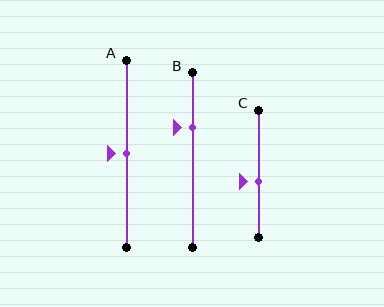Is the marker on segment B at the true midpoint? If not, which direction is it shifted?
No, the marker on segment B is shifted upward by about 18% of the segment length.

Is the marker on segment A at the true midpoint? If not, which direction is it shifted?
Yes, the marker on segment A is at the true midpoint.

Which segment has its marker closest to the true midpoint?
Segment A has its marker closest to the true midpoint.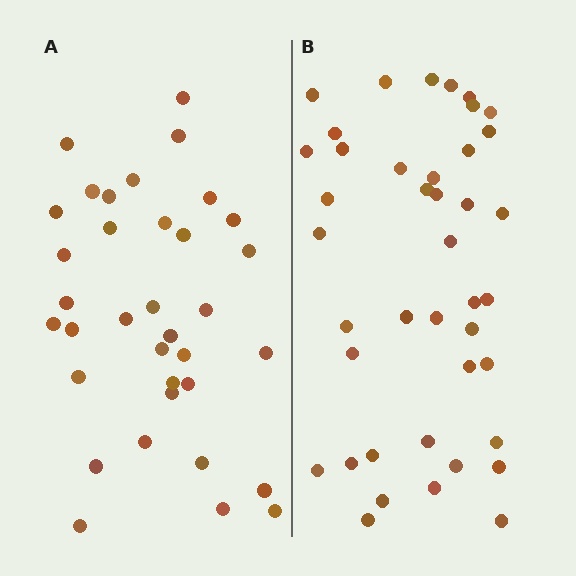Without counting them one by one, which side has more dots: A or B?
Region B (the right region) has more dots.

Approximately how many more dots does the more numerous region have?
Region B has about 6 more dots than region A.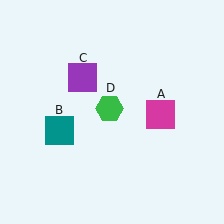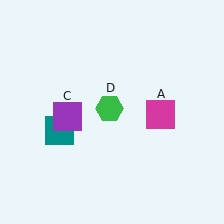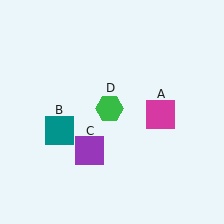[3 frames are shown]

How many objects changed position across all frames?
1 object changed position: purple square (object C).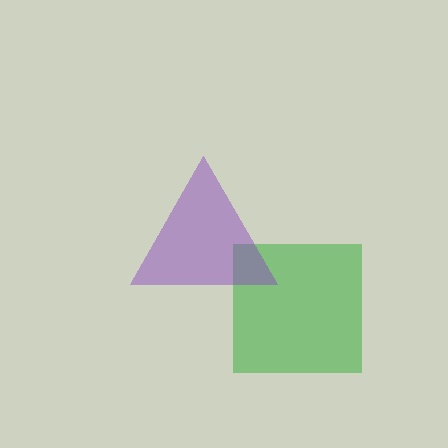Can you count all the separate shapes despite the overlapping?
Yes, there are 2 separate shapes.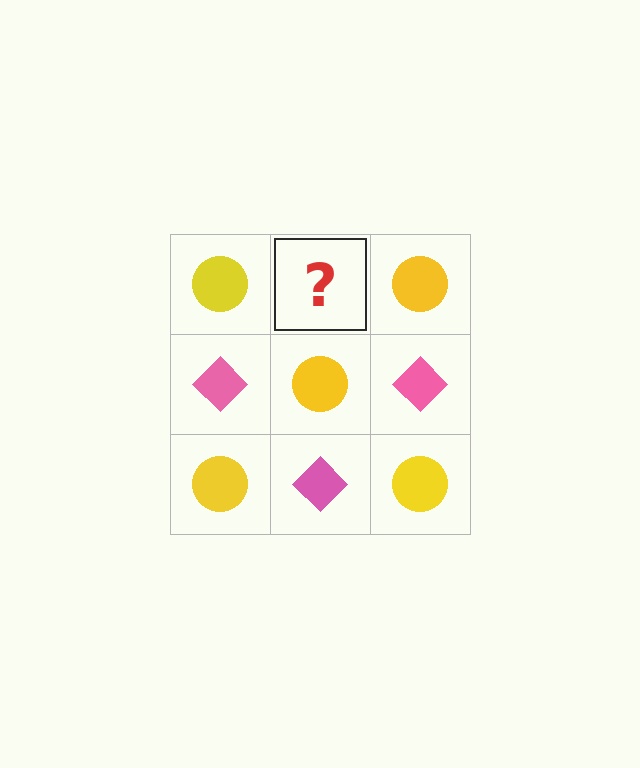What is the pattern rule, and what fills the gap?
The rule is that it alternates yellow circle and pink diamond in a checkerboard pattern. The gap should be filled with a pink diamond.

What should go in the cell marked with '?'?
The missing cell should contain a pink diamond.